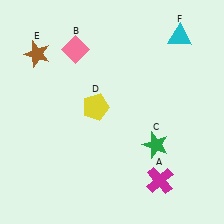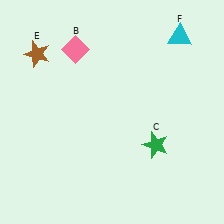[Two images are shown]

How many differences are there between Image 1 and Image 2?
There are 2 differences between the two images.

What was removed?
The magenta cross (A), the yellow pentagon (D) were removed in Image 2.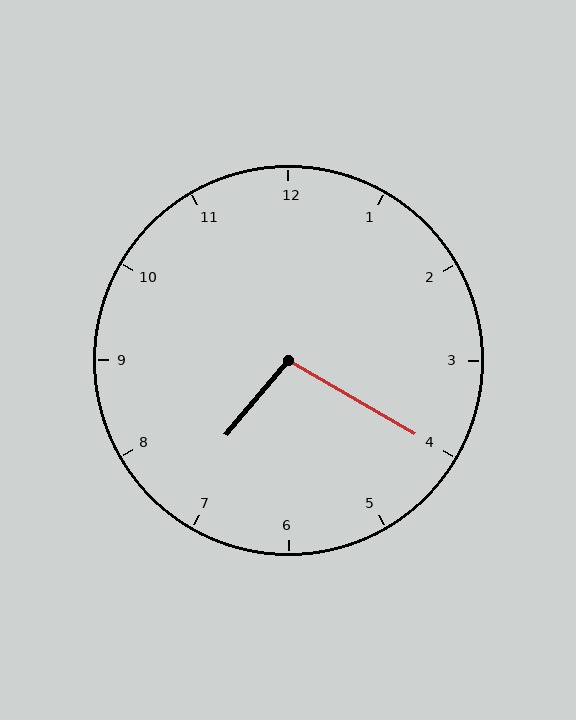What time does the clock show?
7:20.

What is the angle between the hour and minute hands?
Approximately 100 degrees.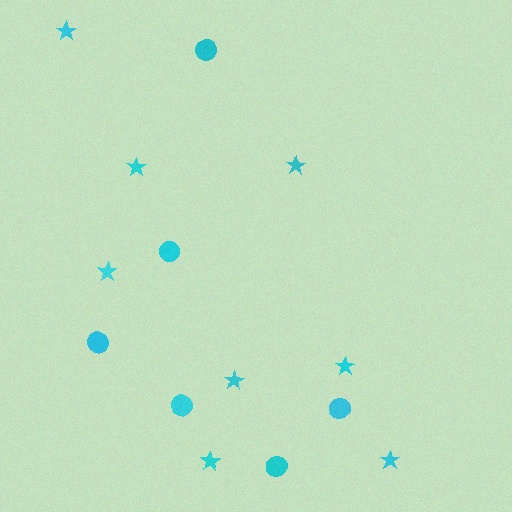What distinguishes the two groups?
There are 2 groups: one group of circles (6) and one group of stars (8).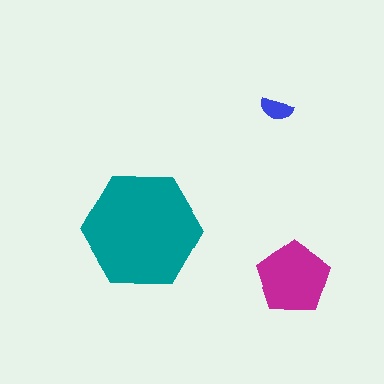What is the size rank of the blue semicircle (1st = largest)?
3rd.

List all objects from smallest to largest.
The blue semicircle, the magenta pentagon, the teal hexagon.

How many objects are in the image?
There are 3 objects in the image.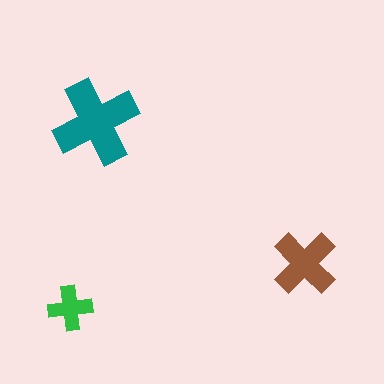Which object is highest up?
The teal cross is topmost.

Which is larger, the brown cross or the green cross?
The brown one.